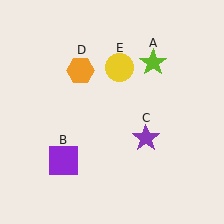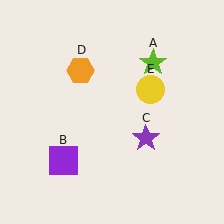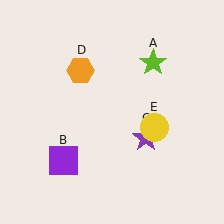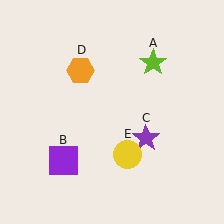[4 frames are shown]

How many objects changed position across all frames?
1 object changed position: yellow circle (object E).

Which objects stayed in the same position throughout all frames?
Lime star (object A) and purple square (object B) and purple star (object C) and orange hexagon (object D) remained stationary.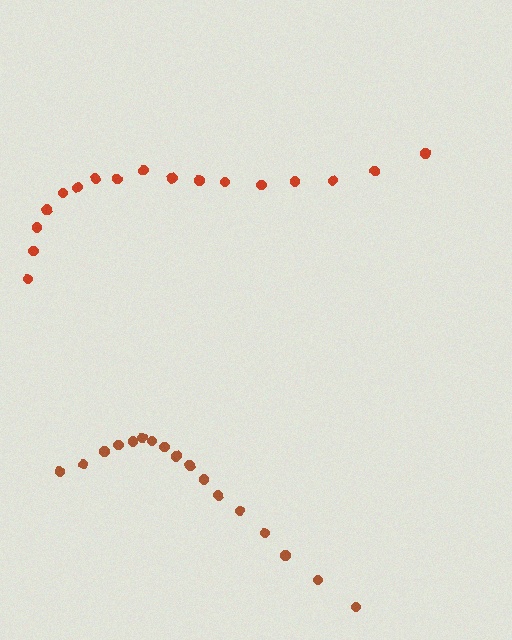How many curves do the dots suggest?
There are 2 distinct paths.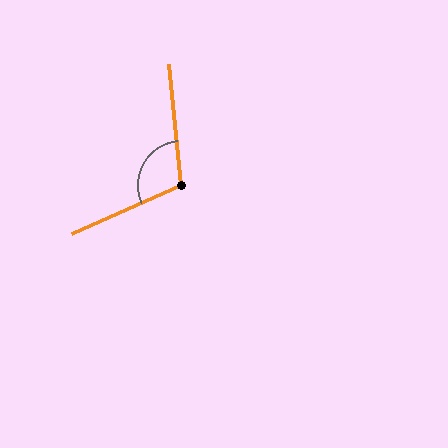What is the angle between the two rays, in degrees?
Approximately 108 degrees.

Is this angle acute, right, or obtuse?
It is obtuse.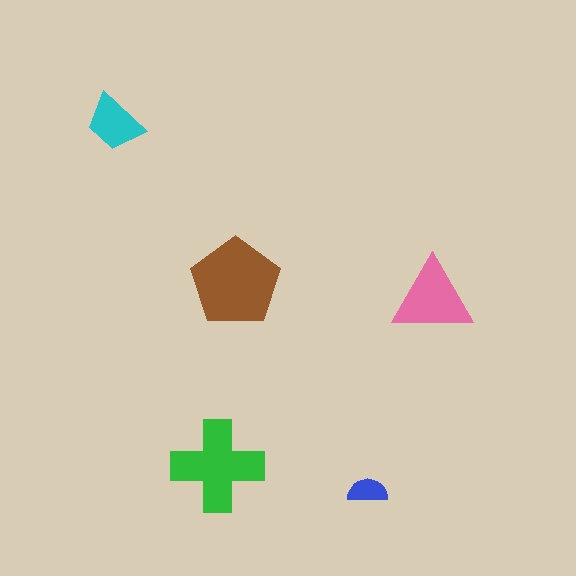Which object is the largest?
The brown pentagon.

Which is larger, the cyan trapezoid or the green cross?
The green cross.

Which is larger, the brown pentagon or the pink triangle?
The brown pentagon.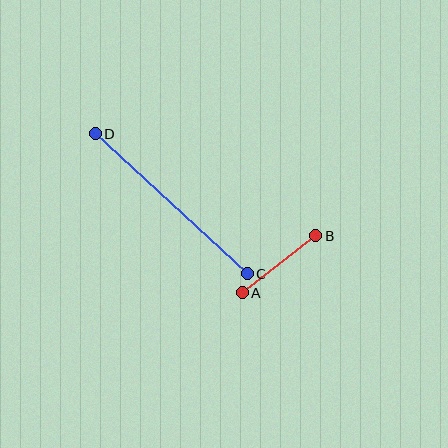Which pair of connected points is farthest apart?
Points C and D are farthest apart.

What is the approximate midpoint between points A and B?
The midpoint is at approximately (279, 264) pixels.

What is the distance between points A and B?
The distance is approximately 93 pixels.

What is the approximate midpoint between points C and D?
The midpoint is at approximately (171, 204) pixels.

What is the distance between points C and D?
The distance is approximately 206 pixels.